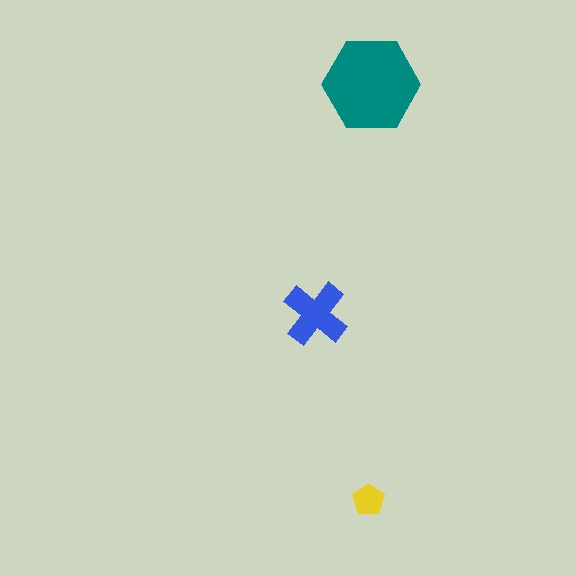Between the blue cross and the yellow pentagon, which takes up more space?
The blue cross.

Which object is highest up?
The teal hexagon is topmost.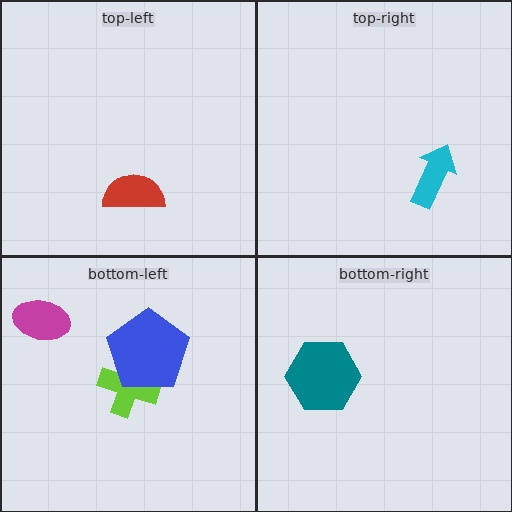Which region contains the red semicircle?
The top-left region.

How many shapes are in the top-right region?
1.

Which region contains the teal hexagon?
The bottom-right region.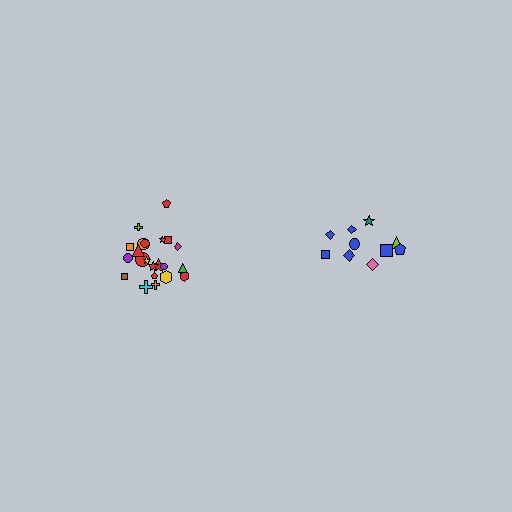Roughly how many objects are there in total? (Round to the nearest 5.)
Roughly 30 objects in total.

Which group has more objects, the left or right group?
The left group.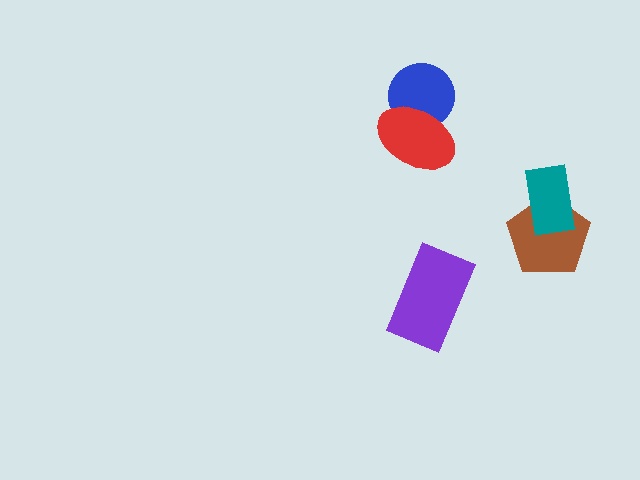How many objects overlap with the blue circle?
1 object overlaps with the blue circle.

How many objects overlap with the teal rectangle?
1 object overlaps with the teal rectangle.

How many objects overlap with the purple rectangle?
0 objects overlap with the purple rectangle.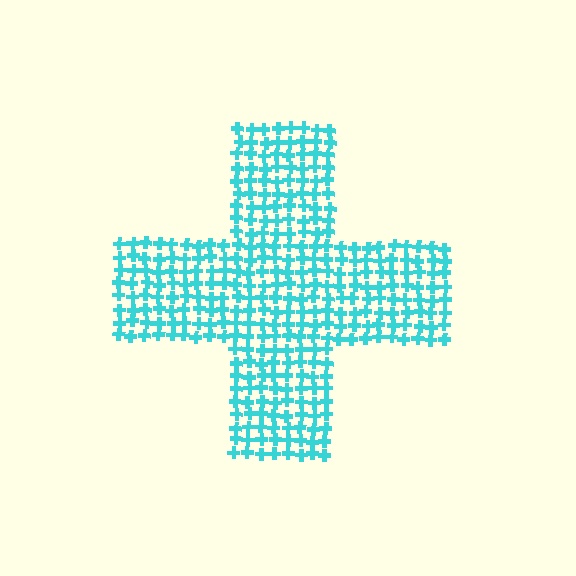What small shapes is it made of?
It is made of small crosses.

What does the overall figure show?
The overall figure shows a cross.